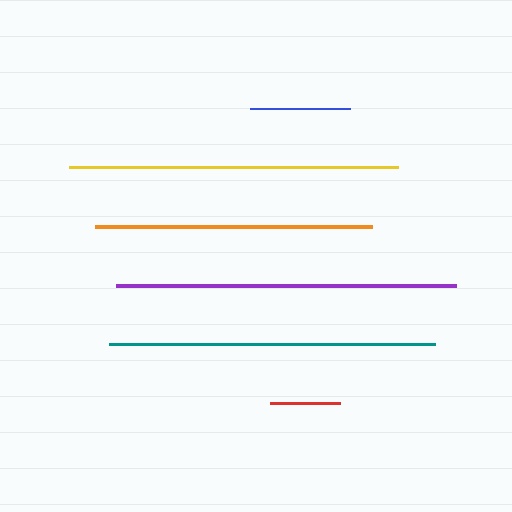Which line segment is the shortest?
The red line is the shortest at approximately 70 pixels.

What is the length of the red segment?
The red segment is approximately 70 pixels long.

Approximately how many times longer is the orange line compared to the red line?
The orange line is approximately 4.0 times the length of the red line.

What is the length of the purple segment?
The purple segment is approximately 341 pixels long.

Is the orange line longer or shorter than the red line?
The orange line is longer than the red line.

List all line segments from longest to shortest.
From longest to shortest: purple, yellow, teal, orange, blue, red.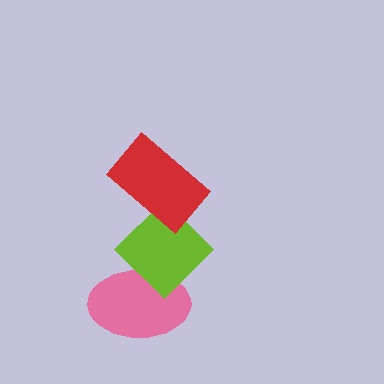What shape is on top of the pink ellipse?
The lime diamond is on top of the pink ellipse.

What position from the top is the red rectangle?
The red rectangle is 1st from the top.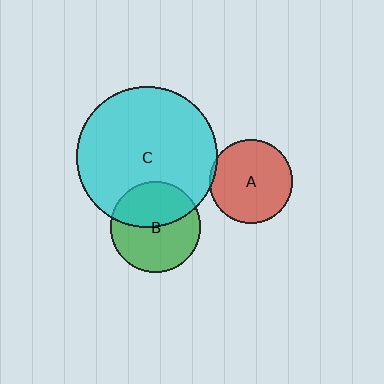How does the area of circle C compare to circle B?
Approximately 2.4 times.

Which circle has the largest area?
Circle C (cyan).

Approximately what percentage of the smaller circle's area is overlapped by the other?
Approximately 45%.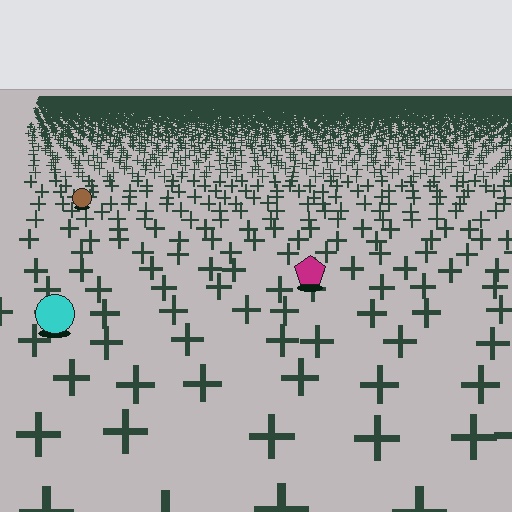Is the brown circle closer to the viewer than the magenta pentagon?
No. The magenta pentagon is closer — you can tell from the texture gradient: the ground texture is coarser near it.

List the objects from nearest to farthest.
From nearest to farthest: the cyan circle, the magenta pentagon, the brown circle.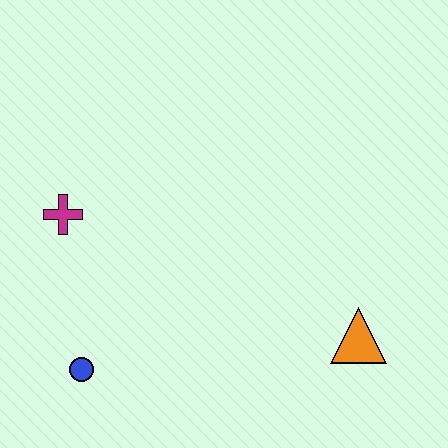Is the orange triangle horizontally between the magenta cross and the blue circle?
No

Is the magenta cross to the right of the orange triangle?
No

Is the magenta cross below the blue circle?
No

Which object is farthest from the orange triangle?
The magenta cross is farthest from the orange triangle.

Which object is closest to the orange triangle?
The blue circle is closest to the orange triangle.